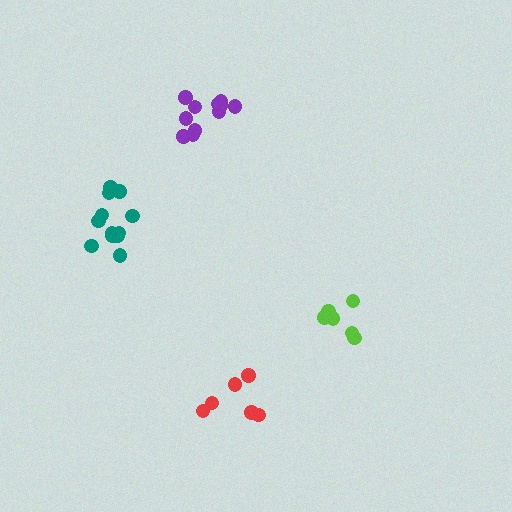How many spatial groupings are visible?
There are 4 spatial groupings.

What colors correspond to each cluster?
The clusters are colored: purple, teal, red, lime.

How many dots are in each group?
Group 1: 12 dots, Group 2: 12 dots, Group 3: 6 dots, Group 4: 6 dots (36 total).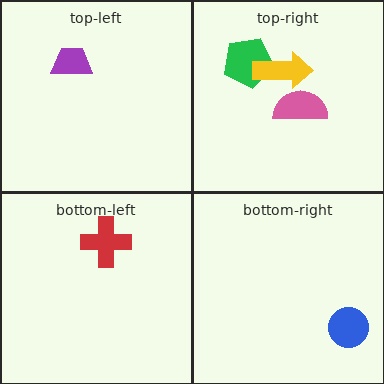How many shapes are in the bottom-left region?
1.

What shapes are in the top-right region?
The green pentagon, the yellow arrow, the pink semicircle.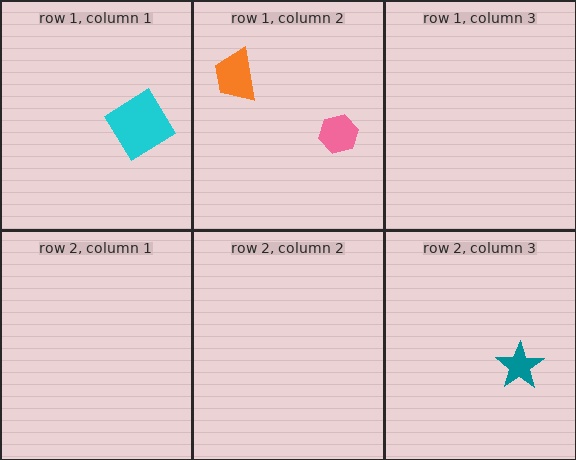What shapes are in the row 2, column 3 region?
The teal star.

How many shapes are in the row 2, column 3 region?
1.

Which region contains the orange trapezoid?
The row 1, column 2 region.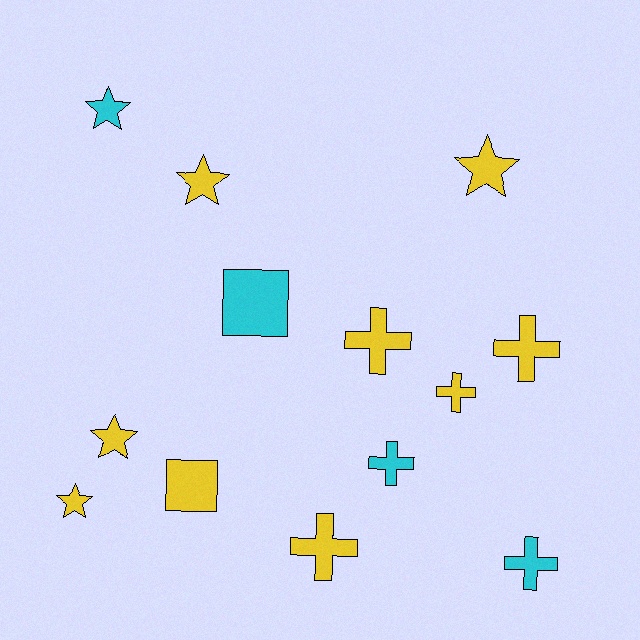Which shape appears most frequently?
Cross, with 6 objects.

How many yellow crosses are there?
There are 4 yellow crosses.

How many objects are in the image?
There are 13 objects.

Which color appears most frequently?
Yellow, with 9 objects.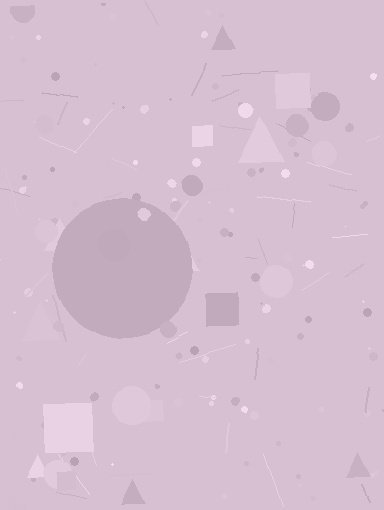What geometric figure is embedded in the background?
A circle is embedded in the background.